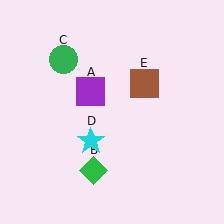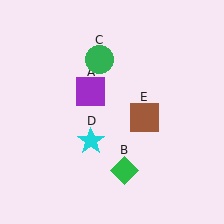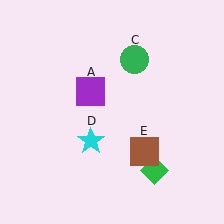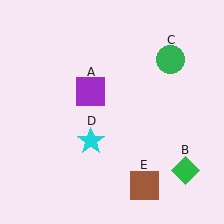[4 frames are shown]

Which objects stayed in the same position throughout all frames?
Purple square (object A) and cyan star (object D) remained stationary.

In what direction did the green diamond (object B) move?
The green diamond (object B) moved right.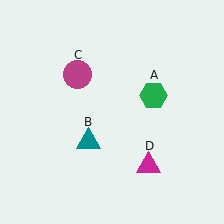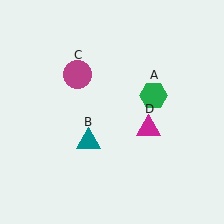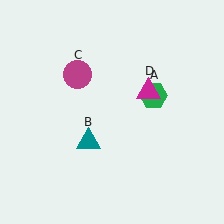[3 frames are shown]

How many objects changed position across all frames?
1 object changed position: magenta triangle (object D).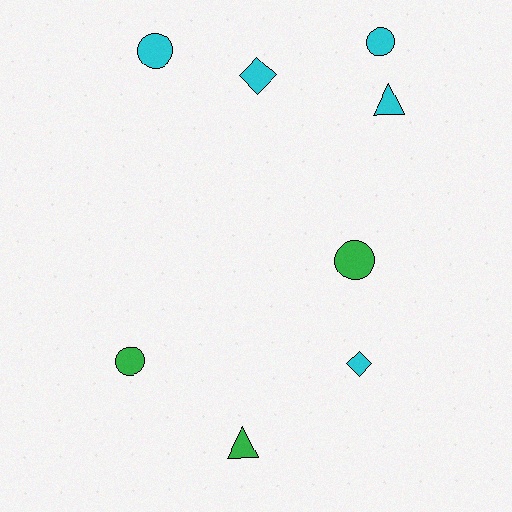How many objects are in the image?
There are 8 objects.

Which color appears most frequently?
Cyan, with 5 objects.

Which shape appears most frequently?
Circle, with 4 objects.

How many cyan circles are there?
There are 2 cyan circles.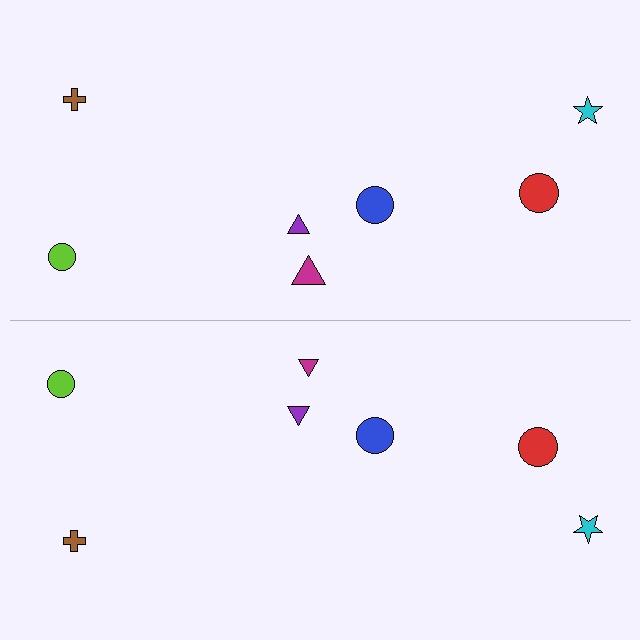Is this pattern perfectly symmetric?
No, the pattern is not perfectly symmetric. The magenta triangle on the bottom side has a different size than its mirror counterpart.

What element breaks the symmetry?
The magenta triangle on the bottom side has a different size than its mirror counterpart.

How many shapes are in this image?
There are 14 shapes in this image.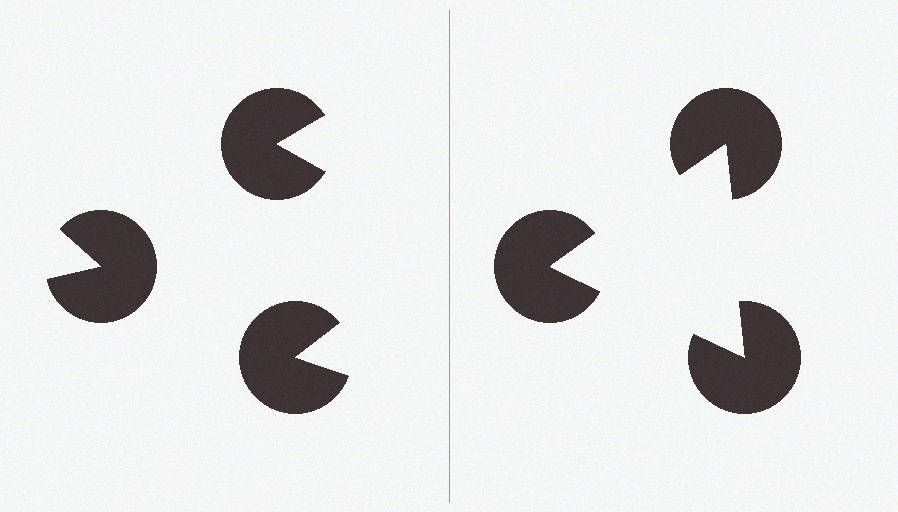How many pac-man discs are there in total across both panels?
6 — 3 on each side.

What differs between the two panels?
The pac-man discs are positioned identically on both sides; only the wedge orientations differ. On the right they align to a triangle; on the left they are misaligned.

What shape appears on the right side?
An illusory triangle.